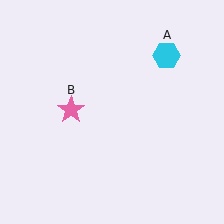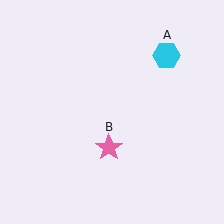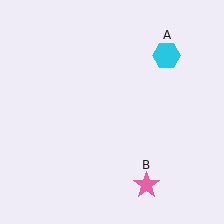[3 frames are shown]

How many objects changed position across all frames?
1 object changed position: pink star (object B).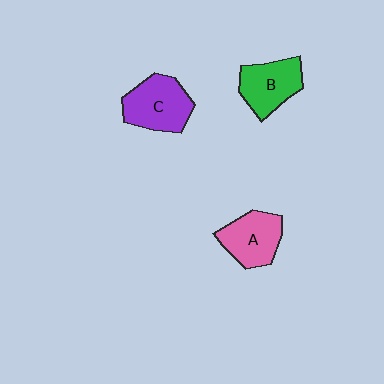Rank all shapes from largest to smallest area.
From largest to smallest: C (purple), B (green), A (pink).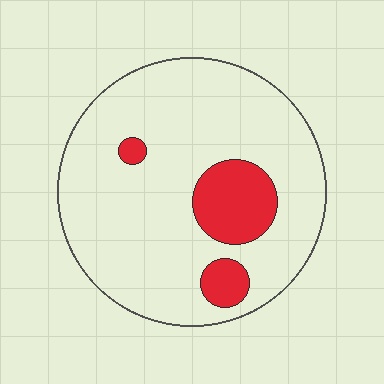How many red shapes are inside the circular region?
3.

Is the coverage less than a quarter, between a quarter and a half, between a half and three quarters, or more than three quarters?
Less than a quarter.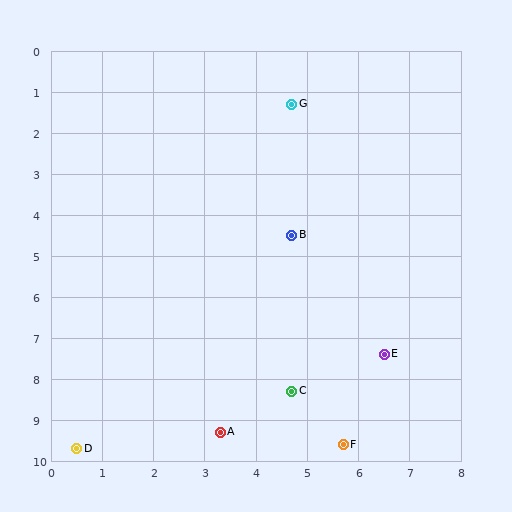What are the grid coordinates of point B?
Point B is at approximately (4.7, 4.5).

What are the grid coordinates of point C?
Point C is at approximately (4.7, 8.3).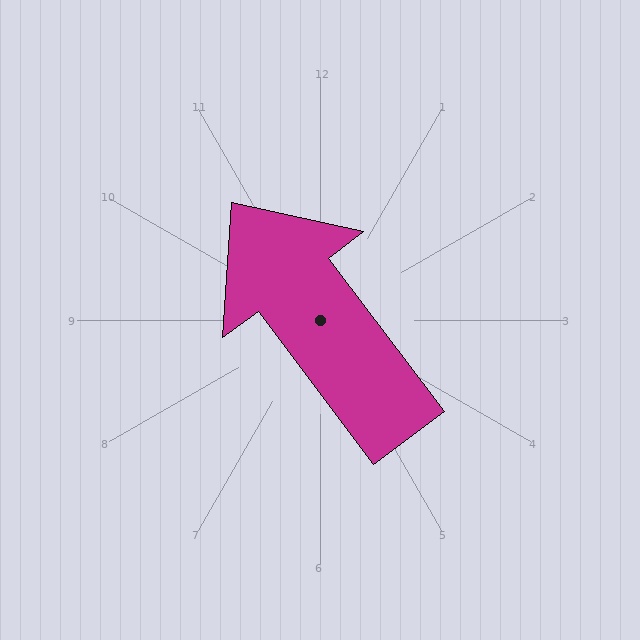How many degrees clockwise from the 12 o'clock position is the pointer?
Approximately 323 degrees.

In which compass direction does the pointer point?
Northwest.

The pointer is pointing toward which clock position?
Roughly 11 o'clock.